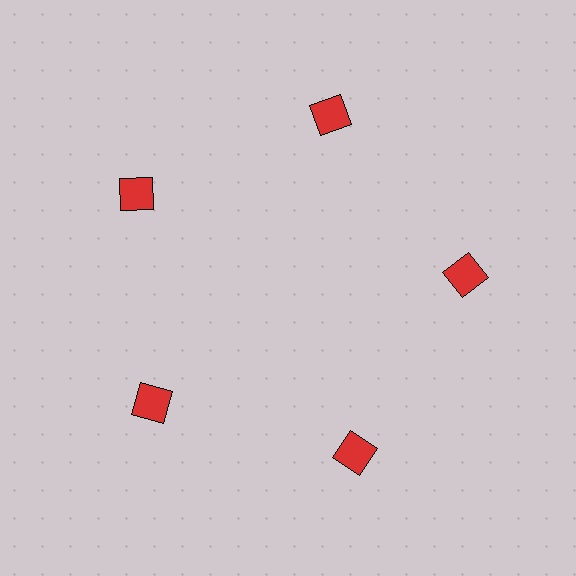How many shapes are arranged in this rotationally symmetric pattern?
There are 5 shapes, arranged in 5 groups of 1.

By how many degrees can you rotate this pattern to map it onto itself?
The pattern maps onto itself every 72 degrees of rotation.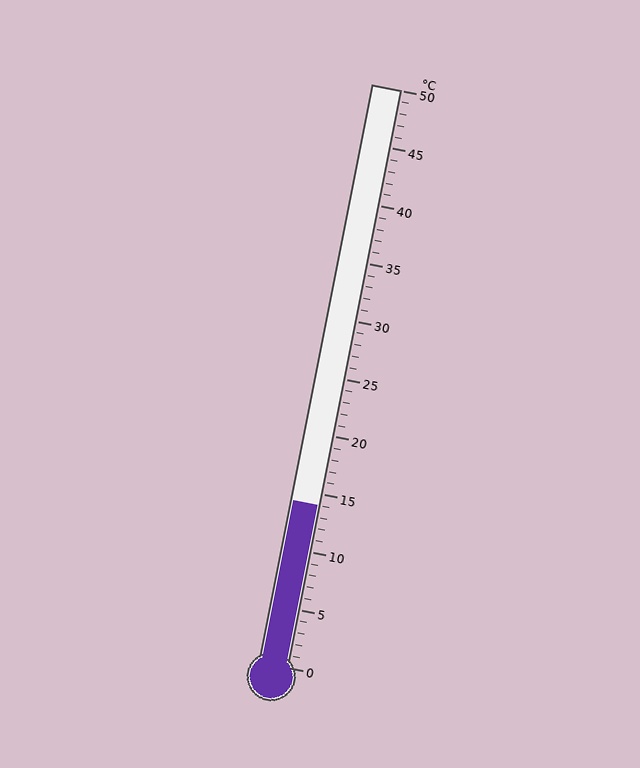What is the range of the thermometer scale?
The thermometer scale ranges from 0°C to 50°C.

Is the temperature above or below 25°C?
The temperature is below 25°C.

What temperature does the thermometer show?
The thermometer shows approximately 14°C.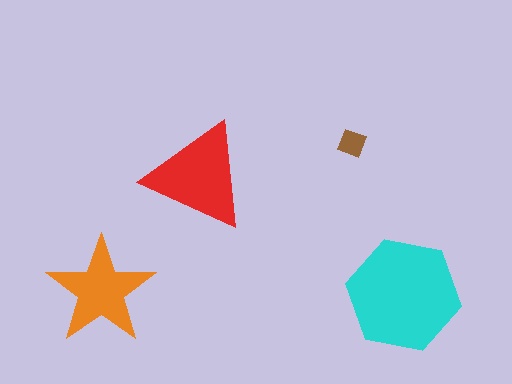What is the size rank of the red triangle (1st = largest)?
2nd.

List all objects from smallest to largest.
The brown diamond, the orange star, the red triangle, the cyan hexagon.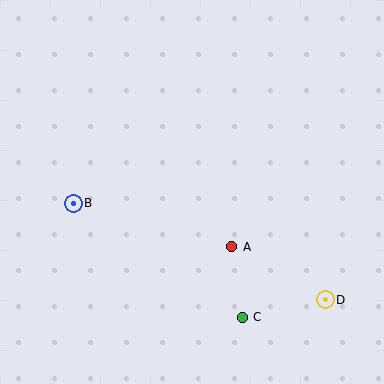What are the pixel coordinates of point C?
Point C is at (242, 317).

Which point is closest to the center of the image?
Point A at (232, 247) is closest to the center.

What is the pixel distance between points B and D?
The distance between B and D is 270 pixels.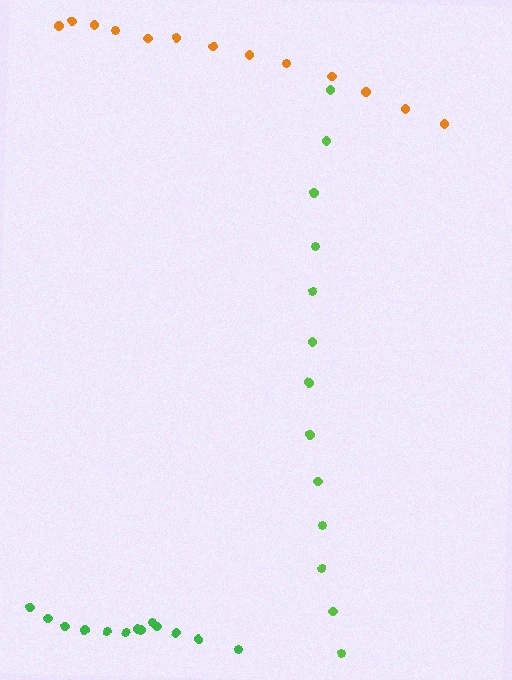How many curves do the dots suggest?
There are 3 distinct paths.